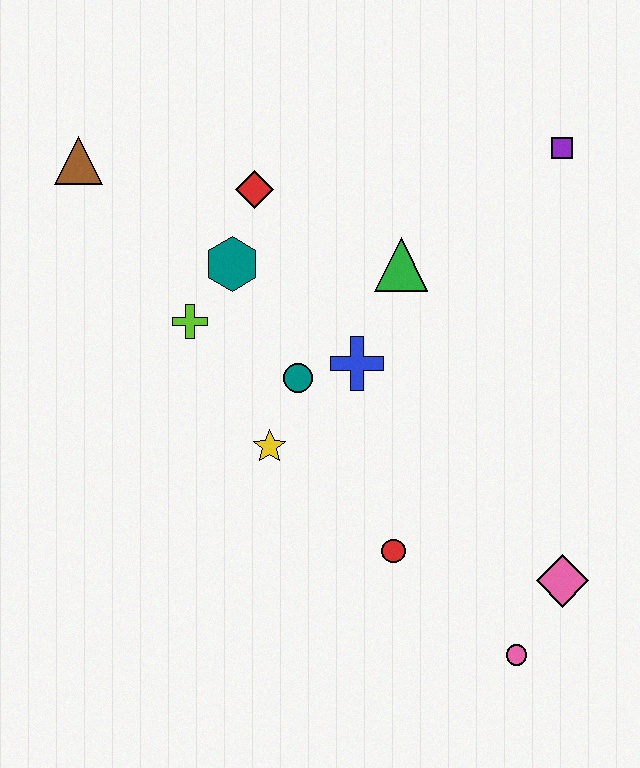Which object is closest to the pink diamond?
The pink circle is closest to the pink diamond.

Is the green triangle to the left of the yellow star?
No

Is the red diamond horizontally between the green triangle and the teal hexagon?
Yes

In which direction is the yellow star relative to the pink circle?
The yellow star is to the left of the pink circle.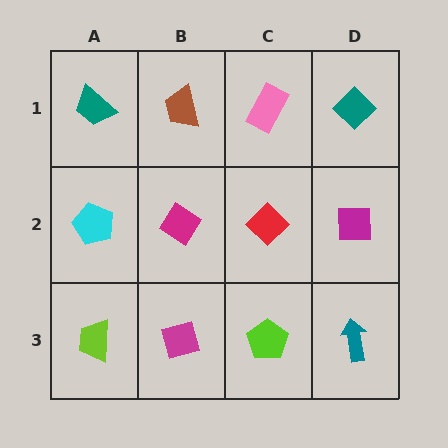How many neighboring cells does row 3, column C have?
3.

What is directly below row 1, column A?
A cyan pentagon.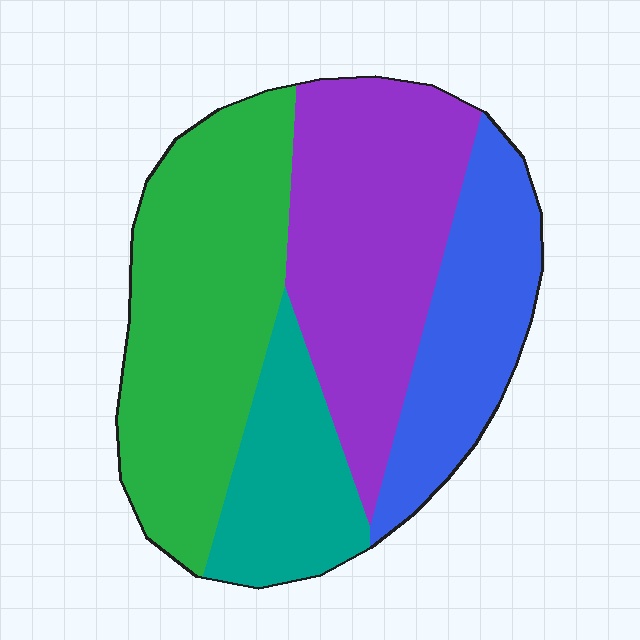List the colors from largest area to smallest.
From largest to smallest: green, purple, blue, teal.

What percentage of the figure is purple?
Purple takes up between a sixth and a third of the figure.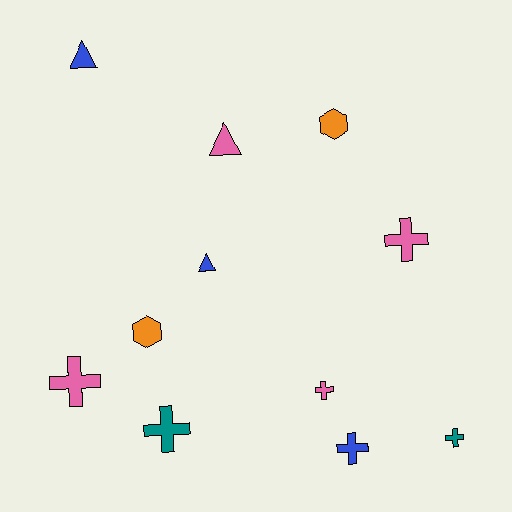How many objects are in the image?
There are 11 objects.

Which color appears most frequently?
Pink, with 4 objects.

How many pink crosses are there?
There are 3 pink crosses.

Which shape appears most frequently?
Cross, with 6 objects.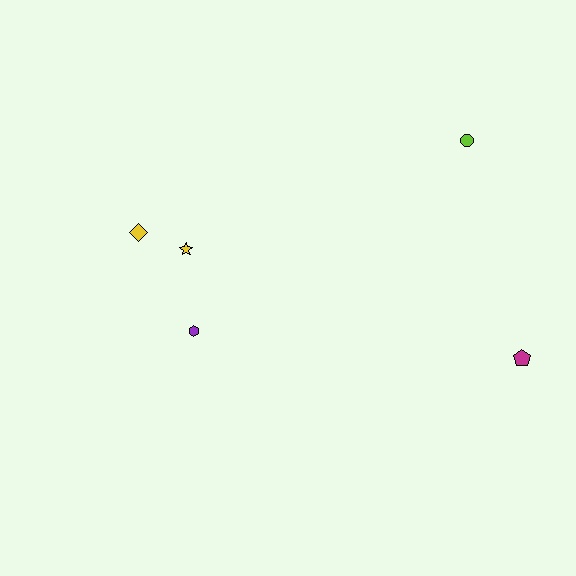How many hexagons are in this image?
There is 1 hexagon.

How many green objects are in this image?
There are no green objects.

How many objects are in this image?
There are 5 objects.